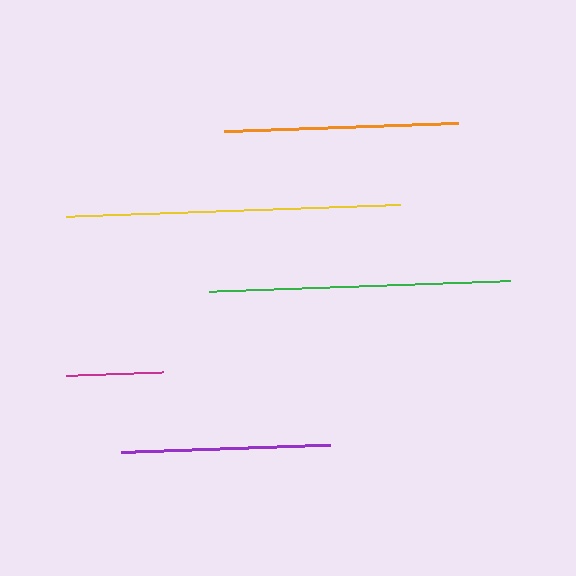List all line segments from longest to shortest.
From longest to shortest: yellow, green, orange, purple, magenta.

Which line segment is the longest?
The yellow line is the longest at approximately 334 pixels.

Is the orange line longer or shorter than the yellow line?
The yellow line is longer than the orange line.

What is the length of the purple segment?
The purple segment is approximately 210 pixels long.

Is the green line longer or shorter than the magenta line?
The green line is longer than the magenta line.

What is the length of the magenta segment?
The magenta segment is approximately 97 pixels long.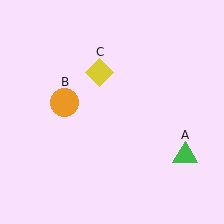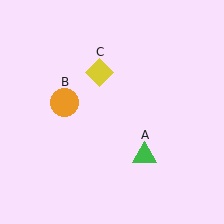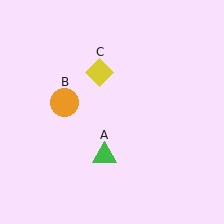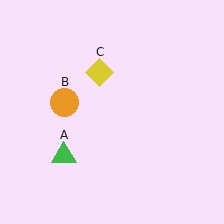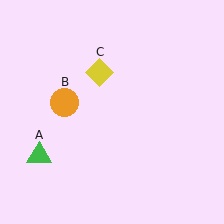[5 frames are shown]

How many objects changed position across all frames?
1 object changed position: green triangle (object A).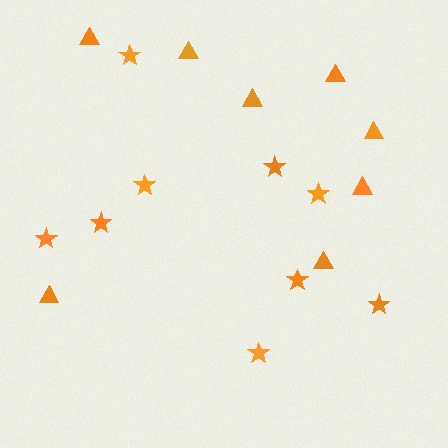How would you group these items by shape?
There are 2 groups: one group of stars (9) and one group of triangles (8).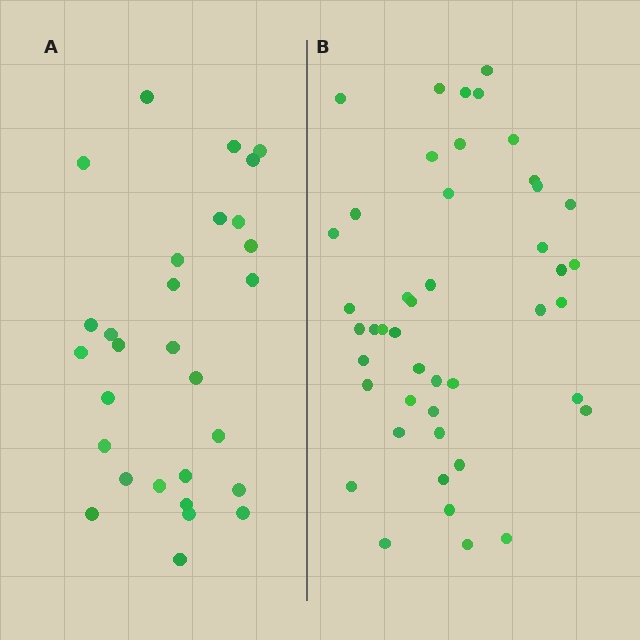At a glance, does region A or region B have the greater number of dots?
Region B (the right region) has more dots.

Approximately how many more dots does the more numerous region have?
Region B has approximately 15 more dots than region A.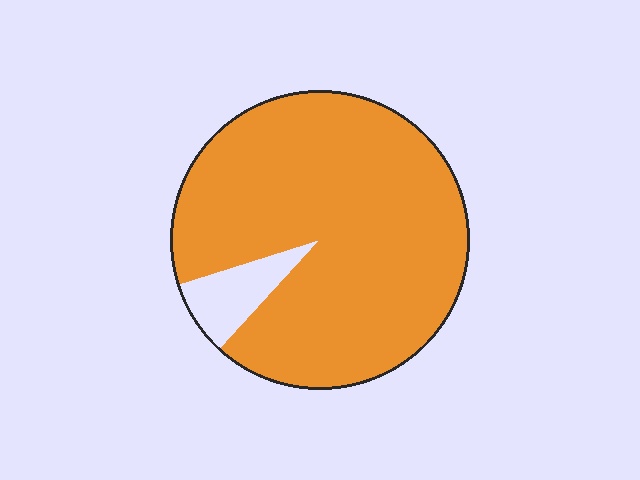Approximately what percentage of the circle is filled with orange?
Approximately 90%.